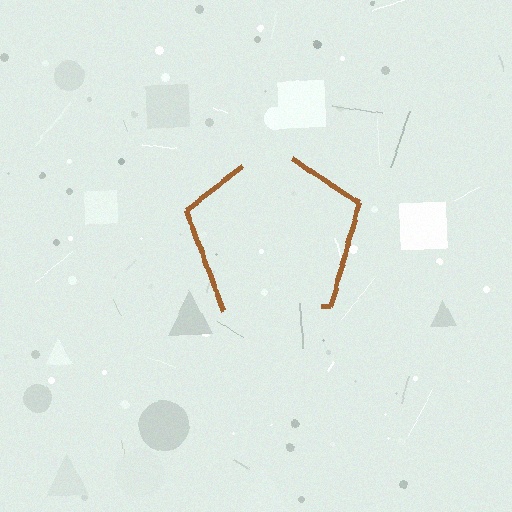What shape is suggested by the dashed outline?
The dashed outline suggests a pentagon.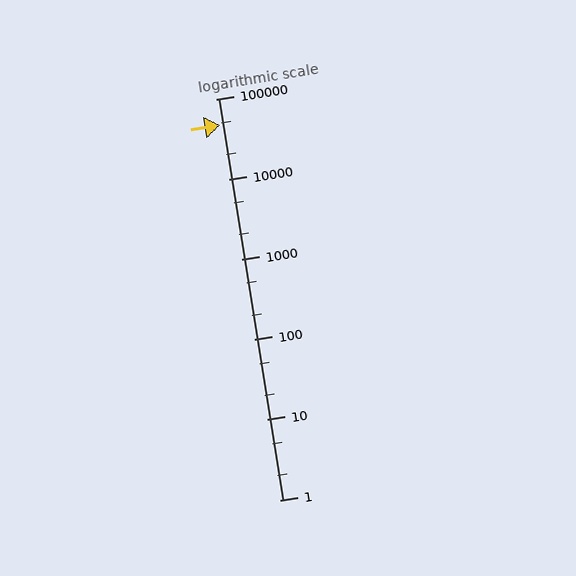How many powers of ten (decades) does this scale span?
The scale spans 5 decades, from 1 to 100000.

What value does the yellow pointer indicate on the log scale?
The pointer indicates approximately 47000.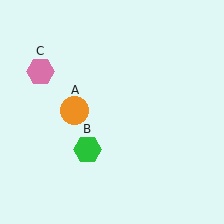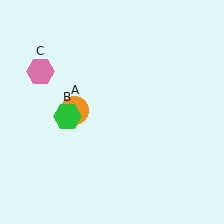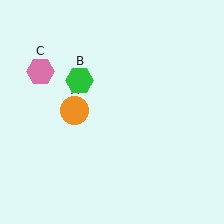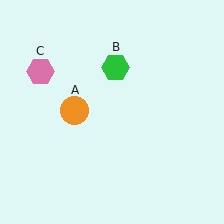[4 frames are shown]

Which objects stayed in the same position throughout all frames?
Orange circle (object A) and pink hexagon (object C) remained stationary.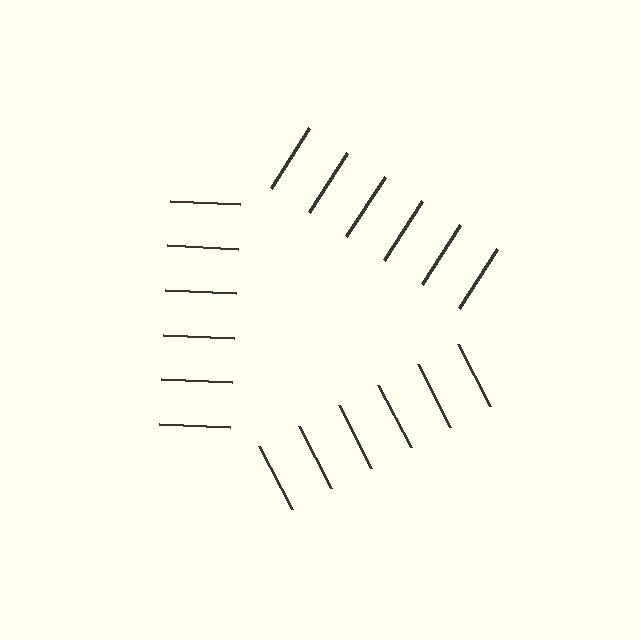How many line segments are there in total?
18 — 6 along each of the 3 edges.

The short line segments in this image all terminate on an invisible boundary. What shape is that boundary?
An illusory triangle — the line segments terminate on its edges but no continuous stroke is drawn.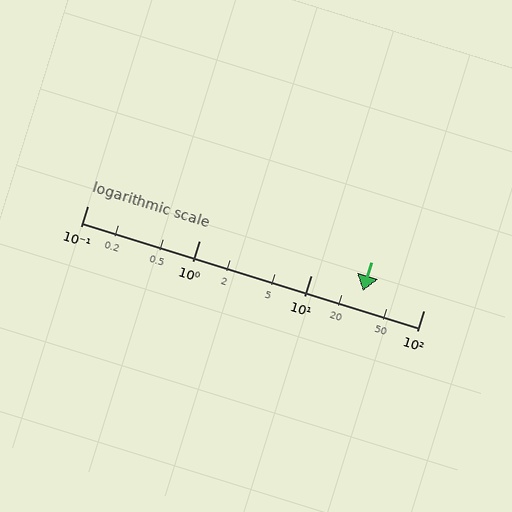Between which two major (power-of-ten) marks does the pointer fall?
The pointer is between 10 and 100.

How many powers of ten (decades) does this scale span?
The scale spans 3 decades, from 0.1 to 100.